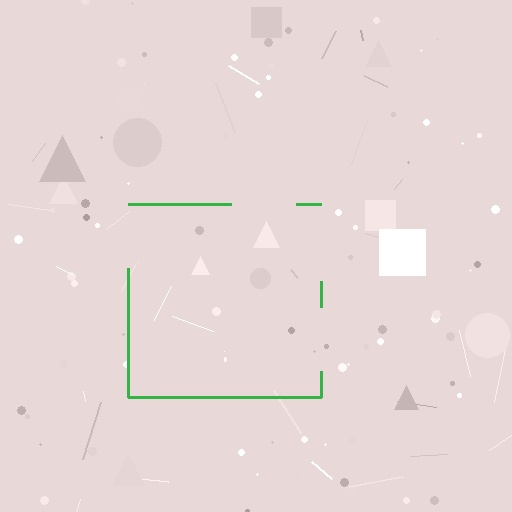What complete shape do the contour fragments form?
The contour fragments form a square.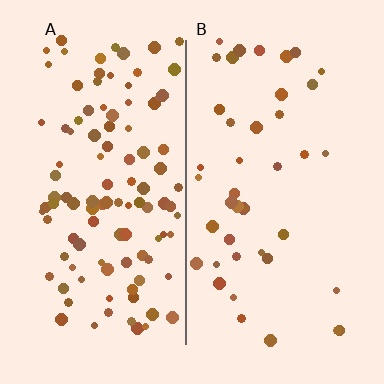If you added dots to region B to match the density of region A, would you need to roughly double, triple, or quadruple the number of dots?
Approximately triple.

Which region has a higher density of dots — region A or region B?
A (the left).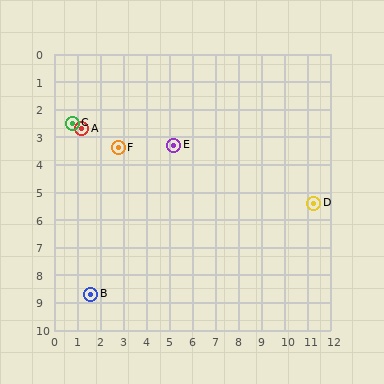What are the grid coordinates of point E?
Point E is at approximately (5.2, 3.3).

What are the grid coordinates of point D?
Point D is at approximately (11.3, 5.4).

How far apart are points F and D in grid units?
Points F and D are about 8.7 grid units apart.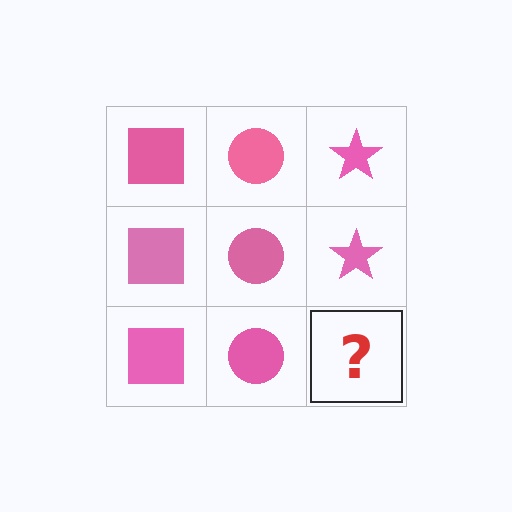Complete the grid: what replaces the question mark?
The question mark should be replaced with a pink star.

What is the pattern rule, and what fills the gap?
The rule is that each column has a consistent shape. The gap should be filled with a pink star.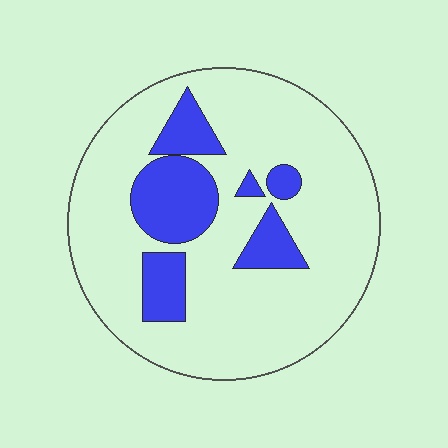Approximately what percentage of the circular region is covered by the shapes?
Approximately 20%.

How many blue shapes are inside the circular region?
6.